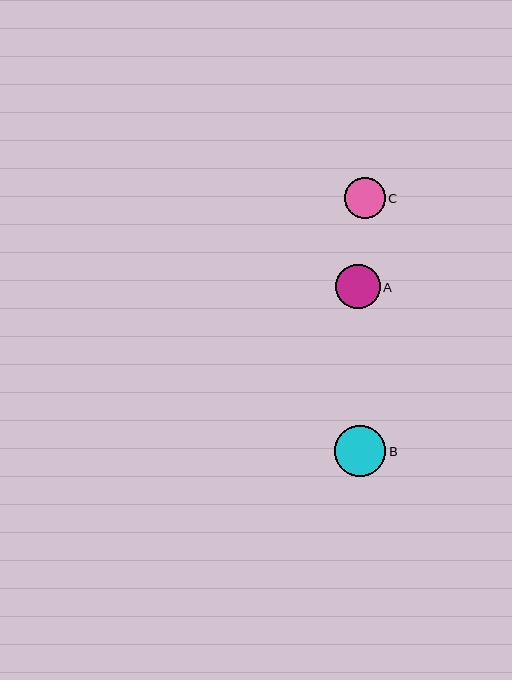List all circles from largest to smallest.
From largest to smallest: B, A, C.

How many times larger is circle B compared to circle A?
Circle B is approximately 1.1 times the size of circle A.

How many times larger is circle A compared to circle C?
Circle A is approximately 1.1 times the size of circle C.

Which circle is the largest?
Circle B is the largest with a size of approximately 51 pixels.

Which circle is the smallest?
Circle C is the smallest with a size of approximately 40 pixels.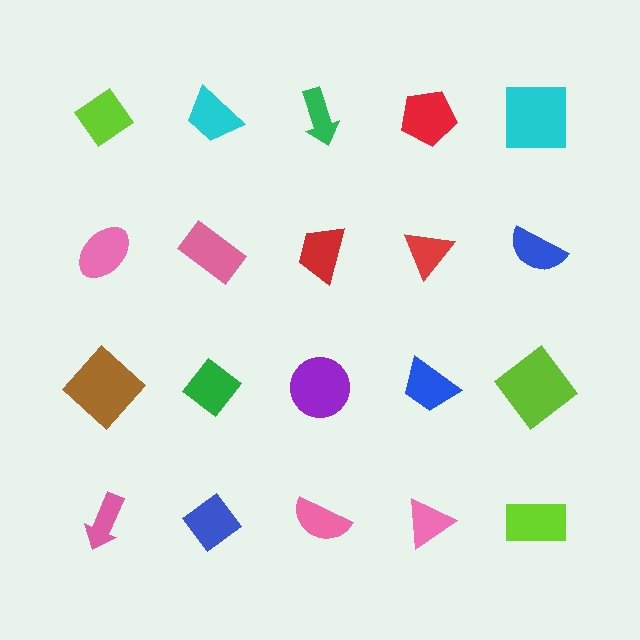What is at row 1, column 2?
A cyan trapezoid.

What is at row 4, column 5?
A lime rectangle.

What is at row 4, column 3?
A pink semicircle.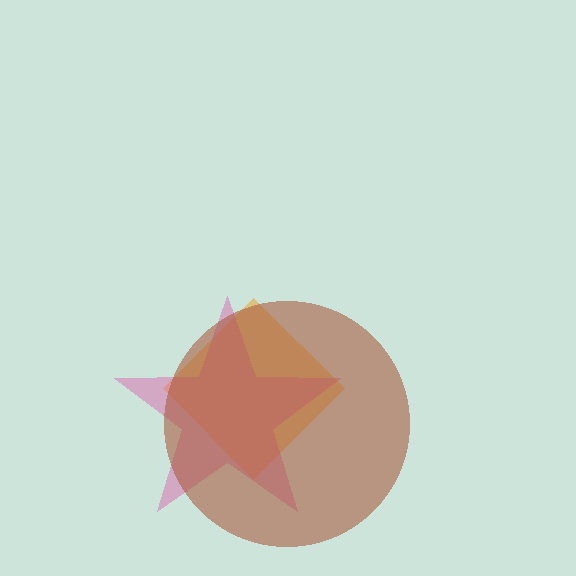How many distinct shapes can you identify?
There are 3 distinct shapes: an orange diamond, a pink star, a brown circle.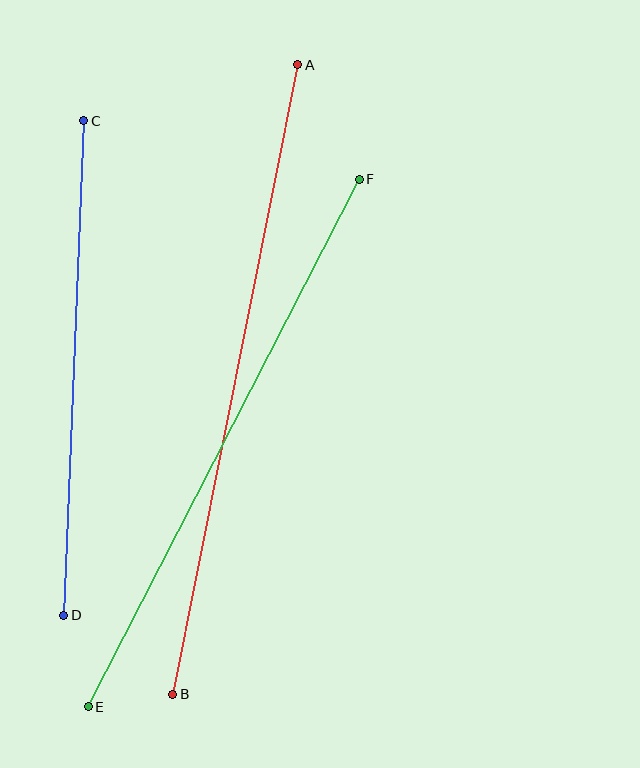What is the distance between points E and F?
The distance is approximately 593 pixels.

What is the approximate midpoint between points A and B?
The midpoint is at approximately (235, 379) pixels.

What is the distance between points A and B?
The distance is approximately 642 pixels.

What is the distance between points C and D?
The distance is approximately 495 pixels.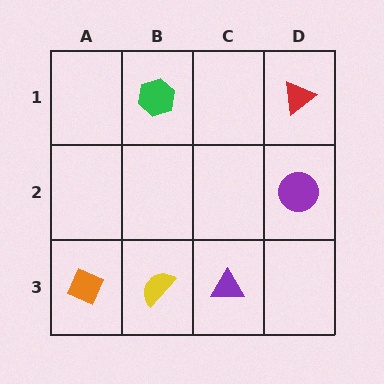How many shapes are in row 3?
3 shapes.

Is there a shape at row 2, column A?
No, that cell is empty.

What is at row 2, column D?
A purple circle.